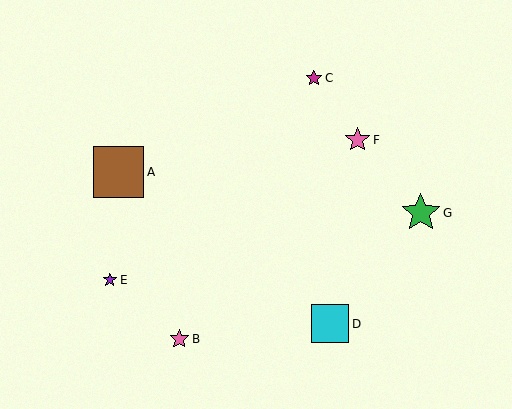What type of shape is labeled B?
Shape B is a pink star.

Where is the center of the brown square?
The center of the brown square is at (119, 172).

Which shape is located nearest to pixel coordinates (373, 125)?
The pink star (labeled F) at (358, 140) is nearest to that location.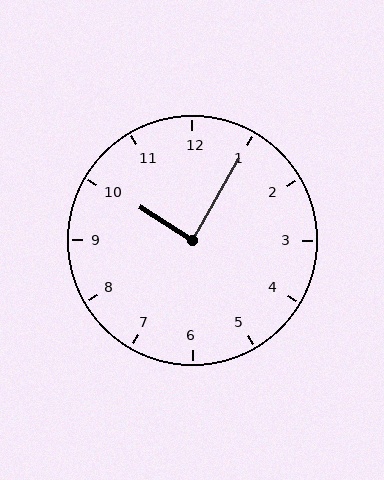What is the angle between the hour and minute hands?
Approximately 88 degrees.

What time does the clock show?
10:05.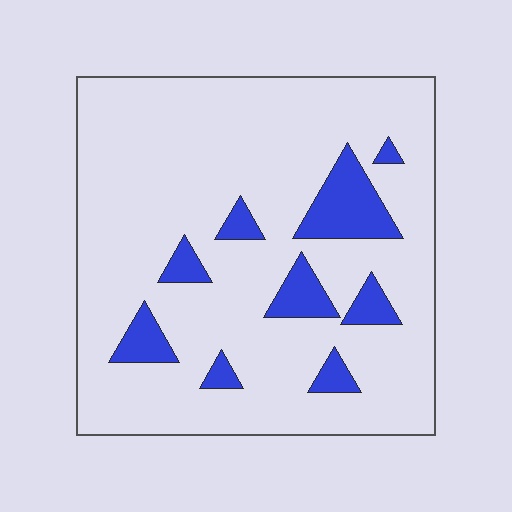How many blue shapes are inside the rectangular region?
9.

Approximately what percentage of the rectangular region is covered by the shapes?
Approximately 15%.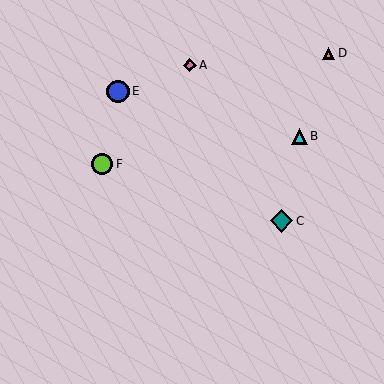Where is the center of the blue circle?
The center of the blue circle is at (118, 91).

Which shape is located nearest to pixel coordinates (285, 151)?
The cyan triangle (labeled B) at (299, 136) is nearest to that location.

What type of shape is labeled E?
Shape E is a blue circle.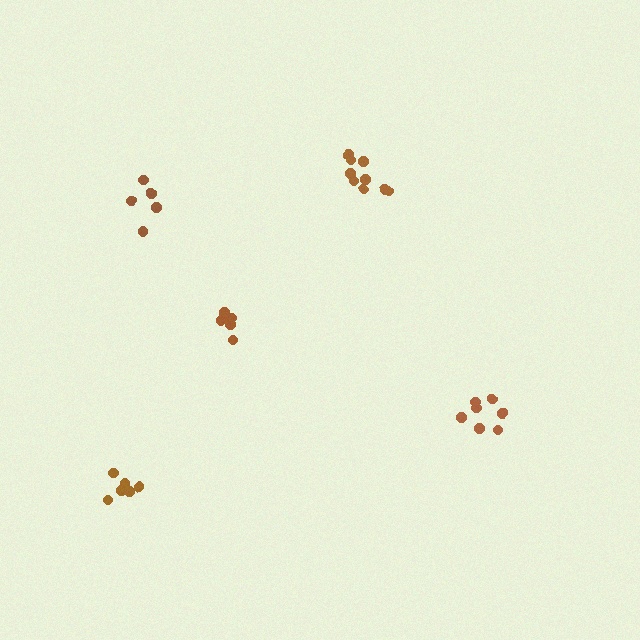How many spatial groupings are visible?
There are 5 spatial groupings.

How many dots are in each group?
Group 1: 6 dots, Group 2: 7 dots, Group 3: 6 dots, Group 4: 9 dots, Group 5: 5 dots (33 total).